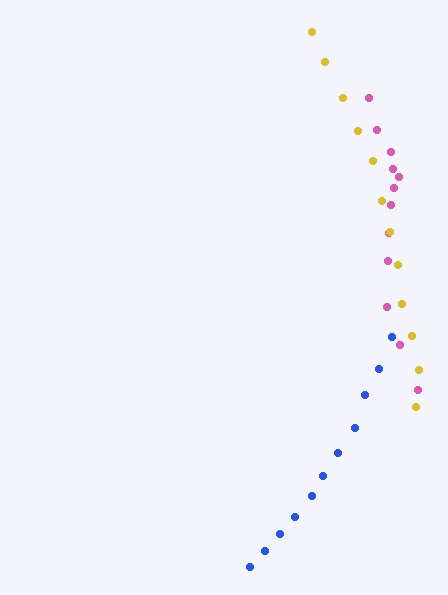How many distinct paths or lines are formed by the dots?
There are 3 distinct paths.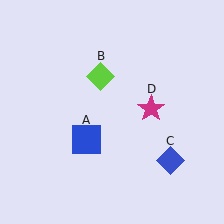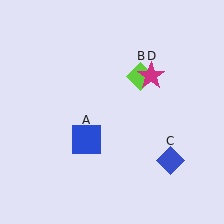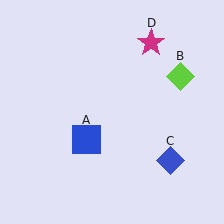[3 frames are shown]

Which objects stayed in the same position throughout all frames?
Blue square (object A) and blue diamond (object C) remained stationary.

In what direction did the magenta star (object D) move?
The magenta star (object D) moved up.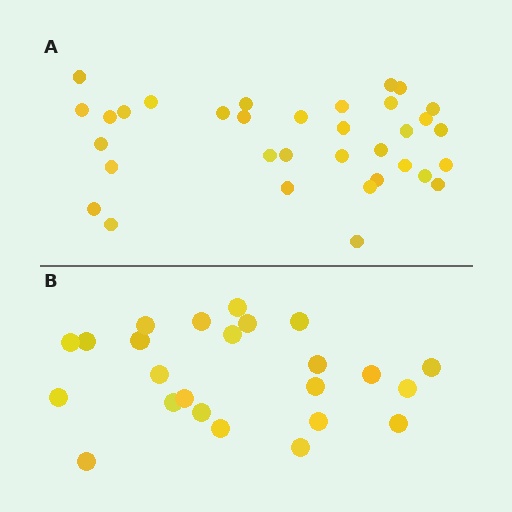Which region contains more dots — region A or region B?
Region A (the top region) has more dots.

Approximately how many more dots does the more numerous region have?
Region A has roughly 10 or so more dots than region B.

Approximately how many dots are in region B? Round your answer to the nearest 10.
About 20 dots. (The exact count is 24, which rounds to 20.)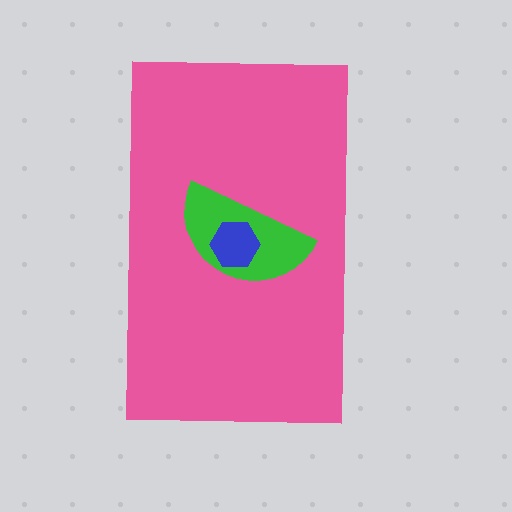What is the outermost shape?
The pink rectangle.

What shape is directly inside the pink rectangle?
The green semicircle.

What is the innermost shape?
The blue hexagon.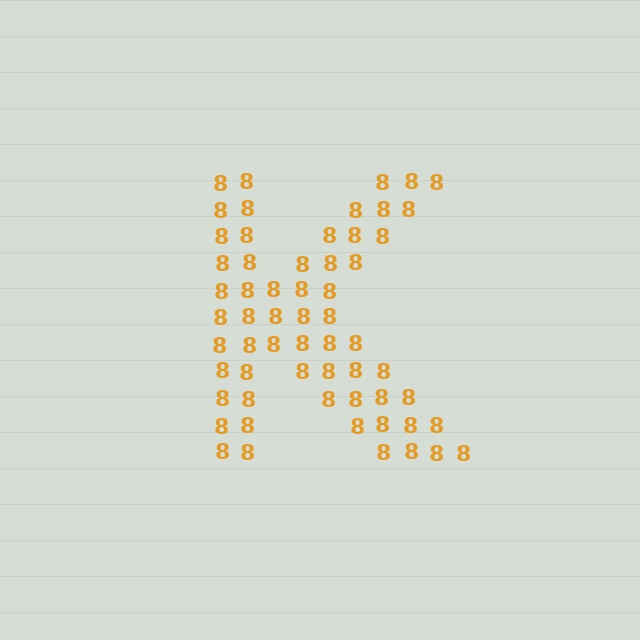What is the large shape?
The large shape is the letter K.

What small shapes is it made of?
It is made of small digit 8's.